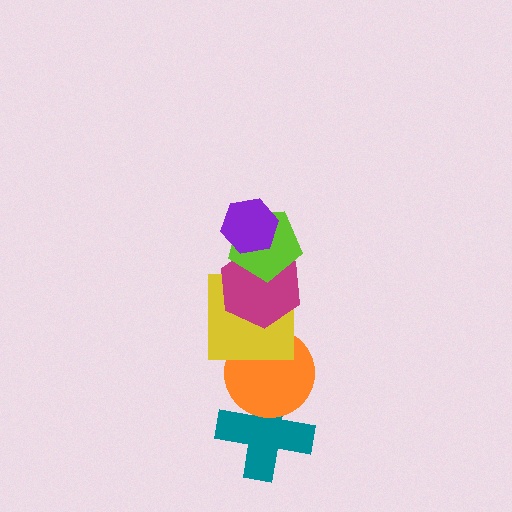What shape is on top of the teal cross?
The orange circle is on top of the teal cross.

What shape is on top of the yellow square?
The magenta hexagon is on top of the yellow square.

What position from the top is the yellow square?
The yellow square is 4th from the top.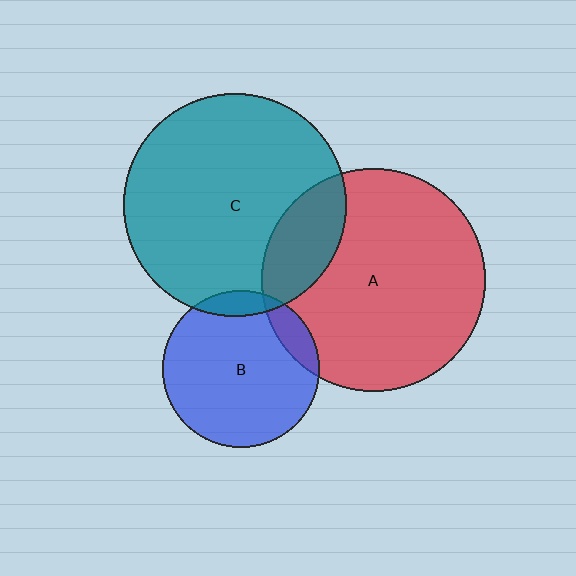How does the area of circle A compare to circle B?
Approximately 2.0 times.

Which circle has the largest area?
Circle A (red).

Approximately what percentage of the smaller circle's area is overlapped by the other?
Approximately 10%.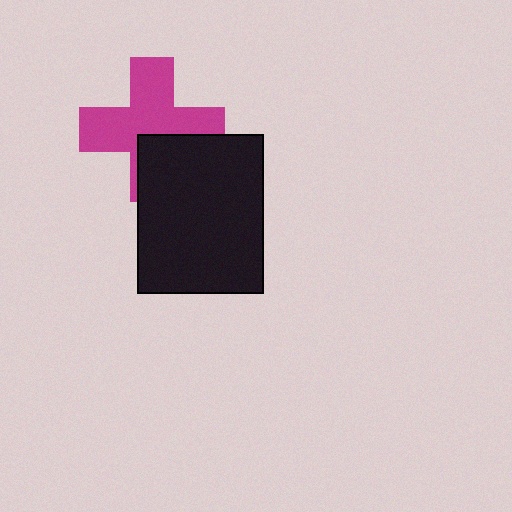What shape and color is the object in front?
The object in front is a black rectangle.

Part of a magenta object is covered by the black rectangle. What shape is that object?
It is a cross.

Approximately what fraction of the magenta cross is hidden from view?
Roughly 31% of the magenta cross is hidden behind the black rectangle.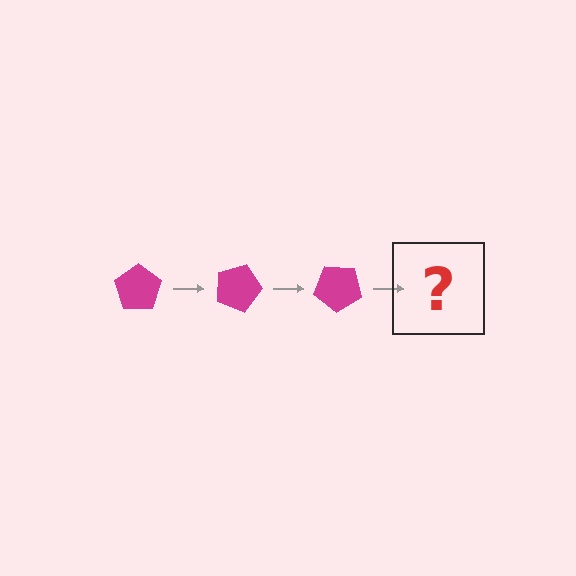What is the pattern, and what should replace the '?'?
The pattern is that the pentagon rotates 20 degrees each step. The '?' should be a magenta pentagon rotated 60 degrees.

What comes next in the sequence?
The next element should be a magenta pentagon rotated 60 degrees.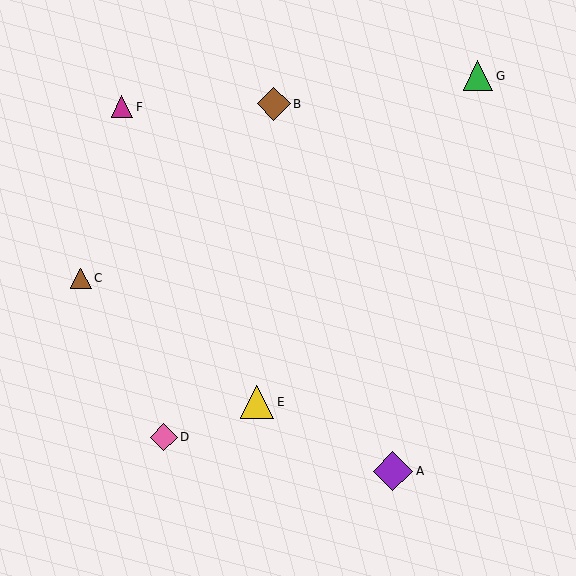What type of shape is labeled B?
Shape B is a brown diamond.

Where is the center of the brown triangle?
The center of the brown triangle is at (81, 278).